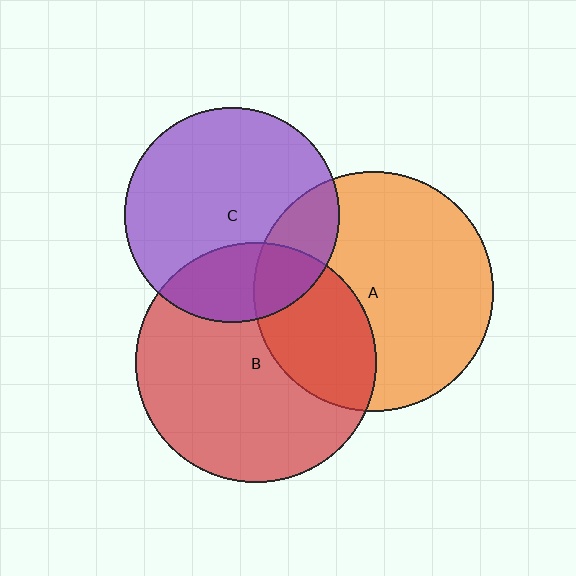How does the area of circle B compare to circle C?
Approximately 1.3 times.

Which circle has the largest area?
Circle B (red).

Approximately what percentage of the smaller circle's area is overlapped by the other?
Approximately 25%.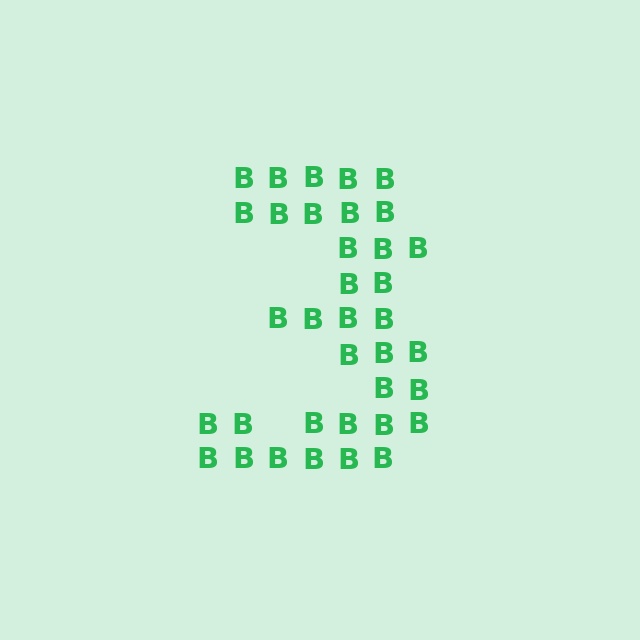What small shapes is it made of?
It is made of small letter B's.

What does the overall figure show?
The overall figure shows the digit 3.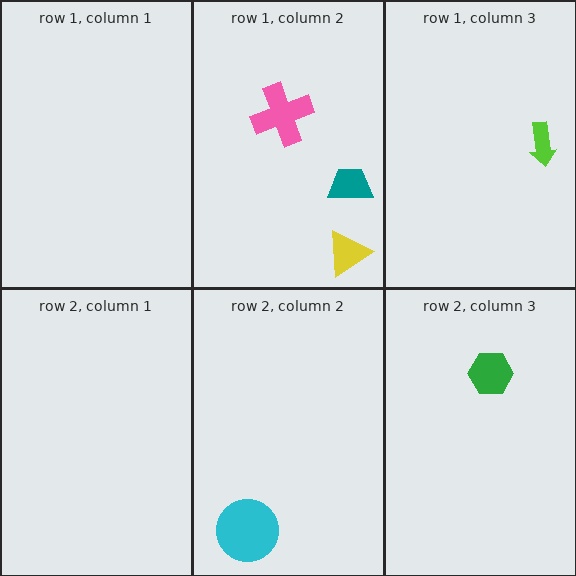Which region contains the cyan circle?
The row 2, column 2 region.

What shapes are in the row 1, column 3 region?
The lime arrow.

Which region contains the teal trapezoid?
The row 1, column 2 region.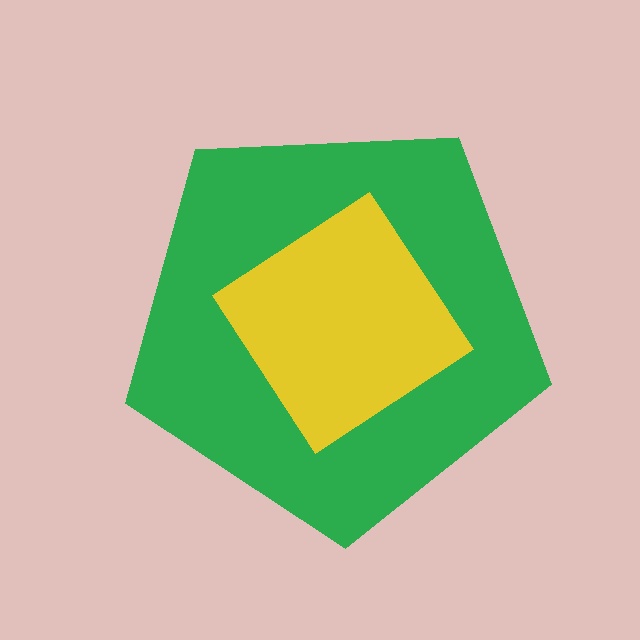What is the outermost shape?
The green pentagon.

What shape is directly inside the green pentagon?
The yellow diamond.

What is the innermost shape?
The yellow diamond.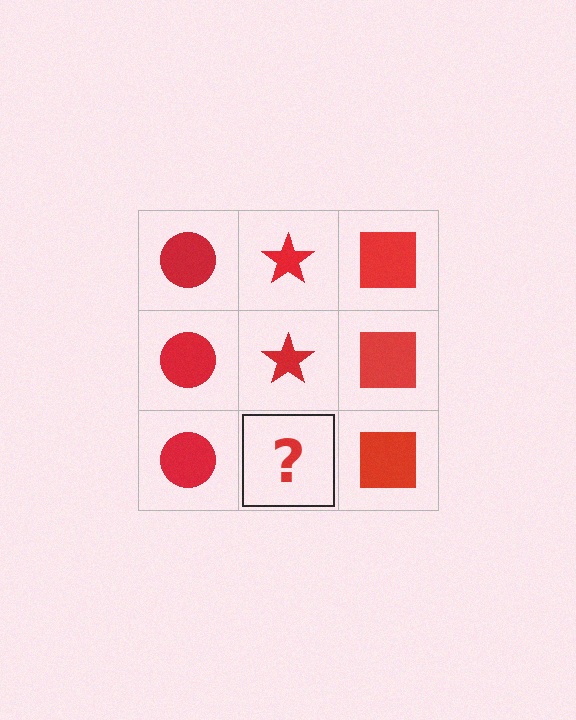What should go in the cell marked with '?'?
The missing cell should contain a red star.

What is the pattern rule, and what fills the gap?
The rule is that each column has a consistent shape. The gap should be filled with a red star.